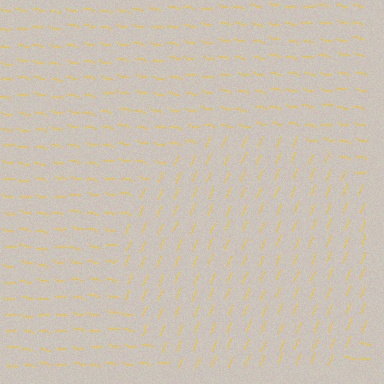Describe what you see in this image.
The image is filled with small yellow line segments. A circle region in the image has lines oriented differently from the surrounding lines, creating a visible texture boundary.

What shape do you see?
I see a circle.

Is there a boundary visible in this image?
Yes, there is a texture boundary formed by a change in line orientation.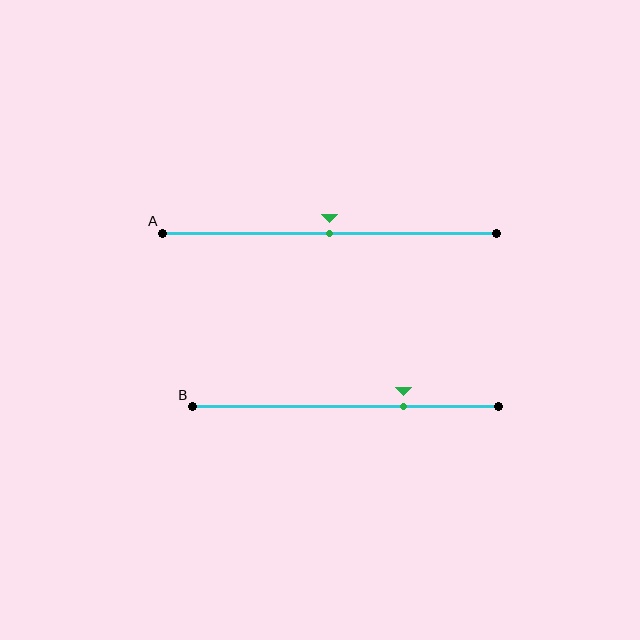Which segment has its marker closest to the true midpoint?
Segment A has its marker closest to the true midpoint.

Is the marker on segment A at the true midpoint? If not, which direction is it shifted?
Yes, the marker on segment A is at the true midpoint.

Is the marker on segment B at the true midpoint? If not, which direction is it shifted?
No, the marker on segment B is shifted to the right by about 19% of the segment length.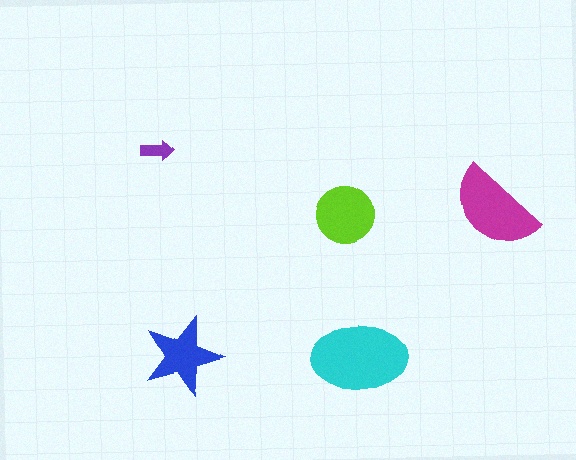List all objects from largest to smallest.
The cyan ellipse, the magenta semicircle, the lime circle, the blue star, the purple arrow.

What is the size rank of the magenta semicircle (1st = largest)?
2nd.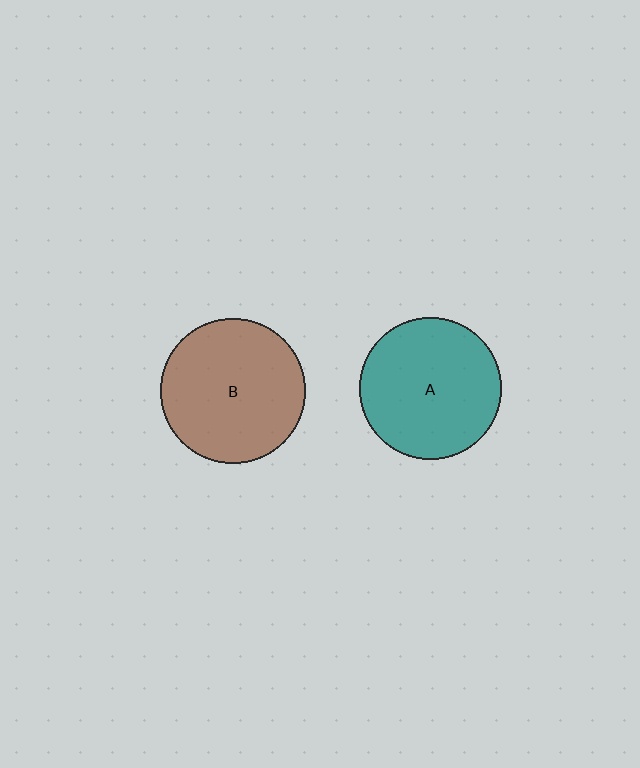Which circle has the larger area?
Circle B (brown).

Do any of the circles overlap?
No, none of the circles overlap.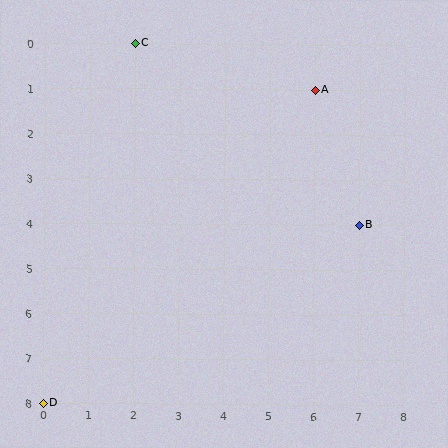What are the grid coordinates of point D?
Point D is at grid coordinates (0, 8).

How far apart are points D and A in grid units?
Points D and A are 6 columns and 7 rows apart (about 9.2 grid units diagonally).